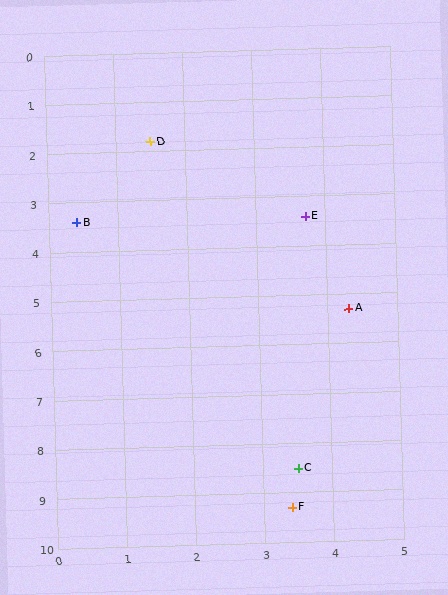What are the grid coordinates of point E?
Point E is at approximately (3.7, 3.4).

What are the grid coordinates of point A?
Point A is at approximately (4.3, 5.3).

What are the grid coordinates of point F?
Point F is at approximately (3.4, 9.3).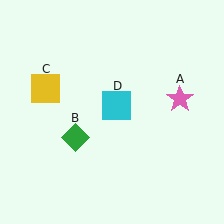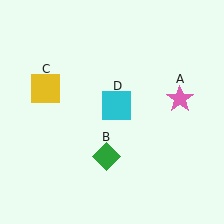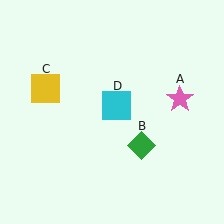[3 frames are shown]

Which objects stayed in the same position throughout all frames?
Pink star (object A) and yellow square (object C) and cyan square (object D) remained stationary.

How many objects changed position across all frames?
1 object changed position: green diamond (object B).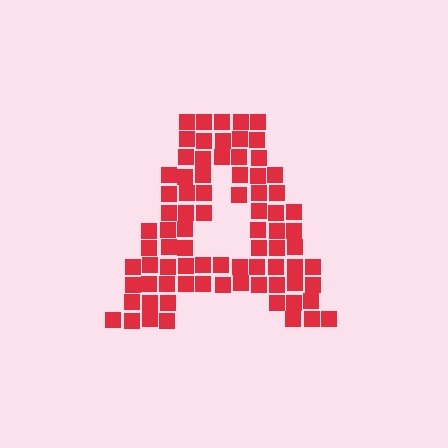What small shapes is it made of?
It is made of small squares.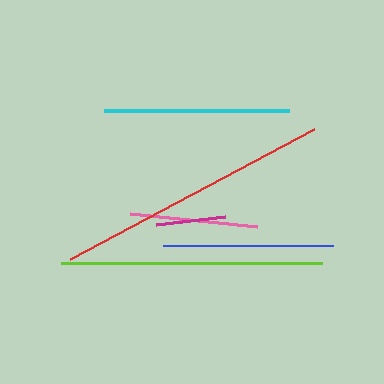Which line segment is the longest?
The red line is the longest at approximately 276 pixels.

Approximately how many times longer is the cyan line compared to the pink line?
The cyan line is approximately 1.5 times the length of the pink line.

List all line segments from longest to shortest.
From longest to shortest: red, lime, cyan, blue, pink, magenta.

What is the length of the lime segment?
The lime segment is approximately 260 pixels long.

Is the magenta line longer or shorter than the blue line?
The blue line is longer than the magenta line.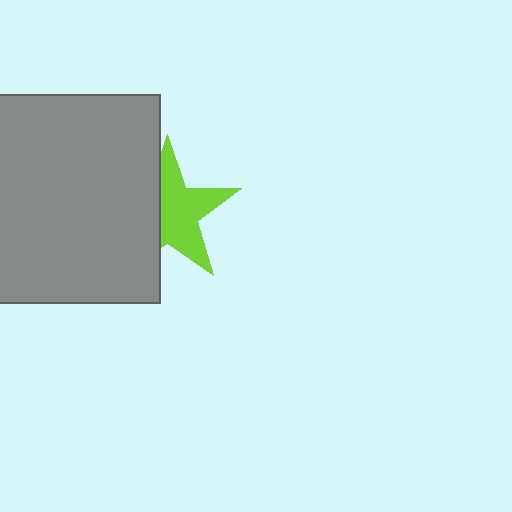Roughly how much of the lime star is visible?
About half of it is visible (roughly 59%).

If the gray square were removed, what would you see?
You would see the complete lime star.